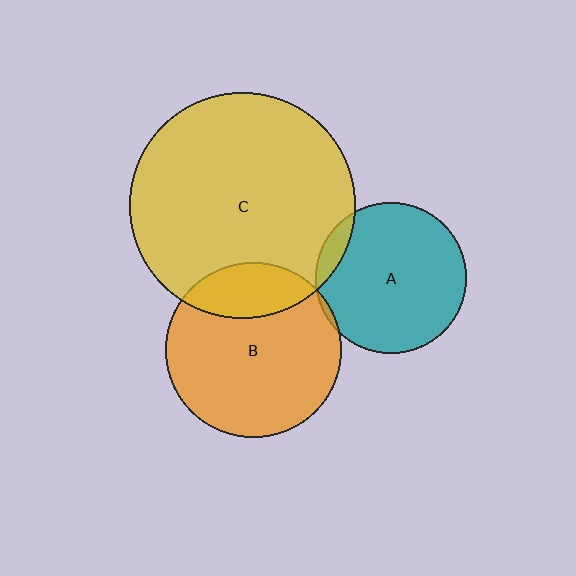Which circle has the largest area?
Circle C (yellow).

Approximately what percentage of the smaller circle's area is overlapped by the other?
Approximately 20%.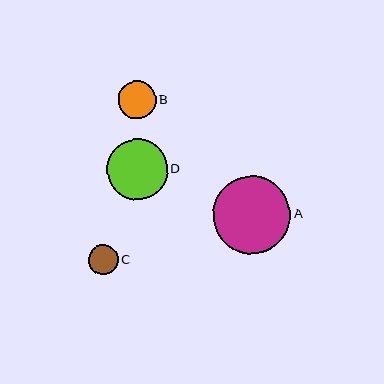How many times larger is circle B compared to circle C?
Circle B is approximately 1.3 times the size of circle C.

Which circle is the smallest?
Circle C is the smallest with a size of approximately 29 pixels.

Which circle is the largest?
Circle A is the largest with a size of approximately 78 pixels.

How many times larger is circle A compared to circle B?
Circle A is approximately 2.0 times the size of circle B.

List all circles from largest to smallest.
From largest to smallest: A, D, B, C.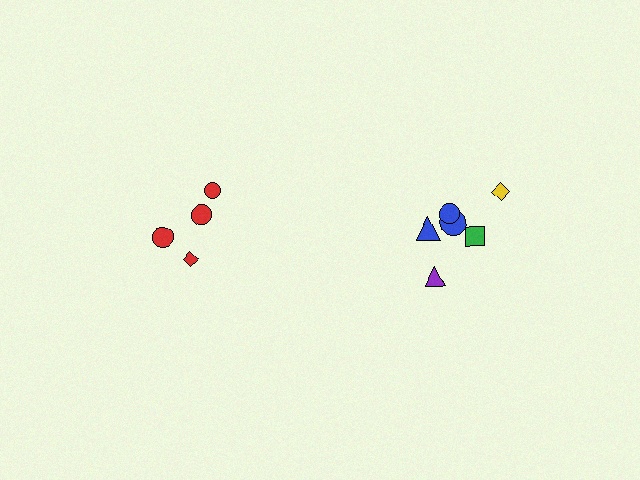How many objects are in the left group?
There are 4 objects.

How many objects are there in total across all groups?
There are 10 objects.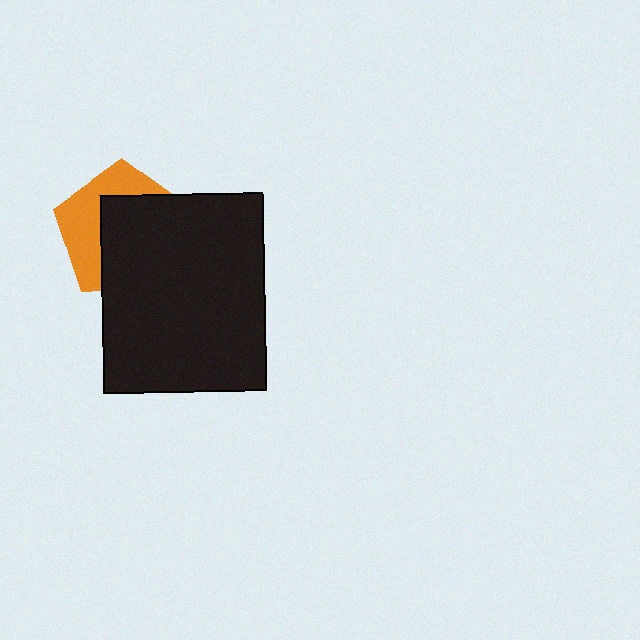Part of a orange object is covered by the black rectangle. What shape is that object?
It is a pentagon.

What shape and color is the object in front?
The object in front is a black rectangle.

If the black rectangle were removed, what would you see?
You would see the complete orange pentagon.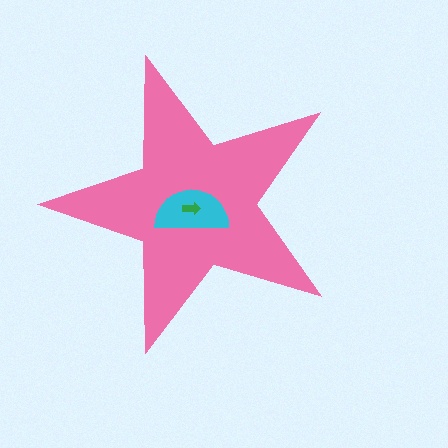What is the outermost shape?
The pink star.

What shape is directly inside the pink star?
The cyan semicircle.